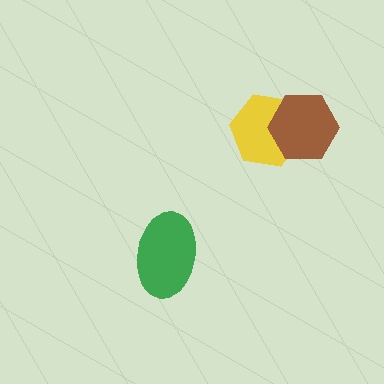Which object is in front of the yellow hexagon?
The brown hexagon is in front of the yellow hexagon.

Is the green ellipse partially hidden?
No, no other shape covers it.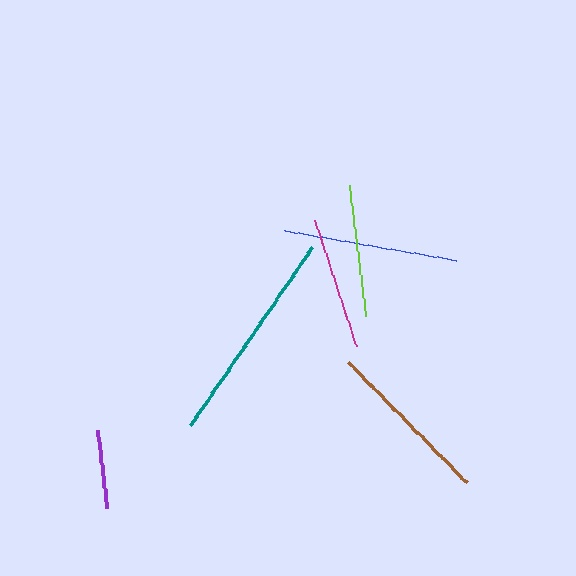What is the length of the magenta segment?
The magenta segment is approximately 132 pixels long.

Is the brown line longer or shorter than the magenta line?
The brown line is longer than the magenta line.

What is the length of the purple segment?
The purple segment is approximately 79 pixels long.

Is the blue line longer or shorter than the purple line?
The blue line is longer than the purple line.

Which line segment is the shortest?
The purple line is the shortest at approximately 79 pixels.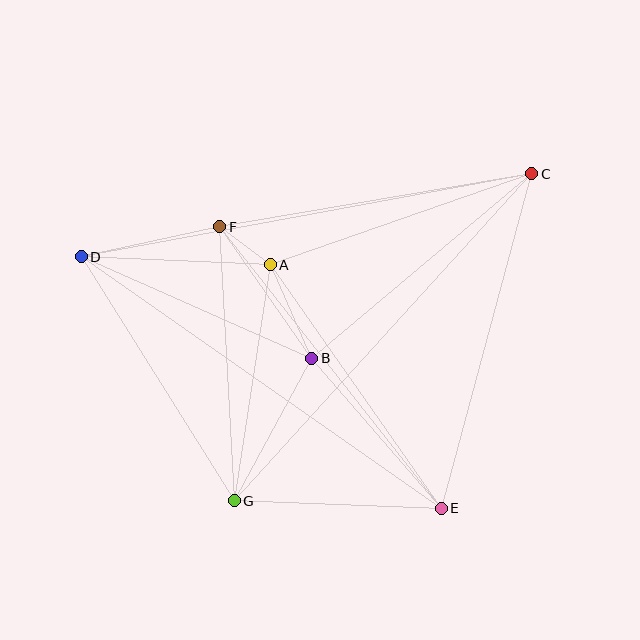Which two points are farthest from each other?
Points C and D are farthest from each other.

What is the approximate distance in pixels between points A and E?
The distance between A and E is approximately 297 pixels.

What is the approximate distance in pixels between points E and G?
The distance between E and G is approximately 207 pixels.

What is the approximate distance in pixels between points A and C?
The distance between A and C is approximately 277 pixels.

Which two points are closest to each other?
Points A and F are closest to each other.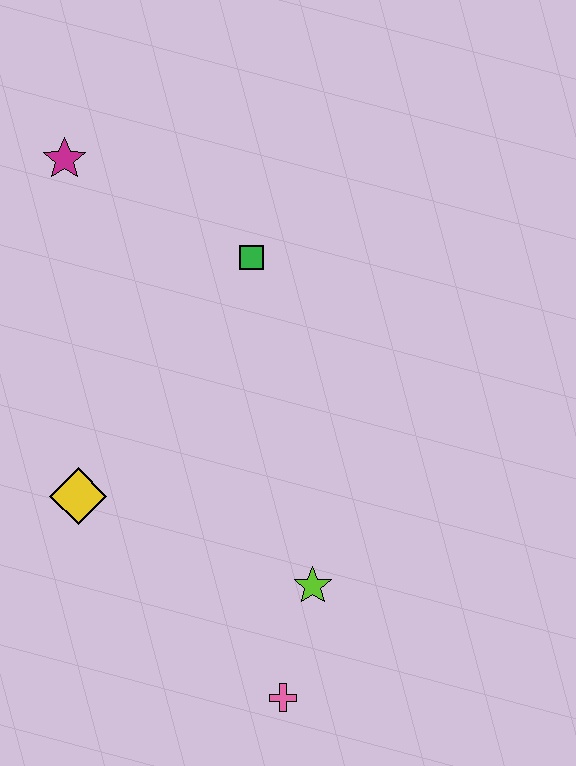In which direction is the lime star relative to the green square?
The lime star is below the green square.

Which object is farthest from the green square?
The pink cross is farthest from the green square.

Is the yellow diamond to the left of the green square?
Yes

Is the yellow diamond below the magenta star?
Yes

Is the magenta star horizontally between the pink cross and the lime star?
No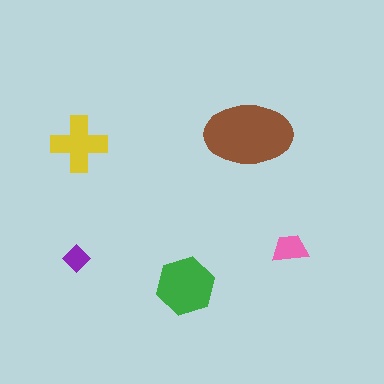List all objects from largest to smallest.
The brown ellipse, the green hexagon, the yellow cross, the pink trapezoid, the purple diamond.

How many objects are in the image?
There are 5 objects in the image.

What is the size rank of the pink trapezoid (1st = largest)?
4th.